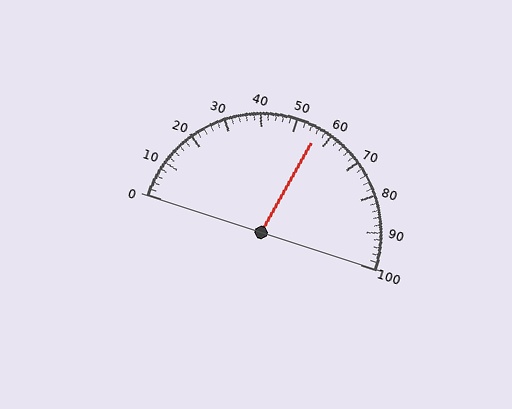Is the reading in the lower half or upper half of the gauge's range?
The reading is in the upper half of the range (0 to 100).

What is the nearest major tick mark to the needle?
The nearest major tick mark is 60.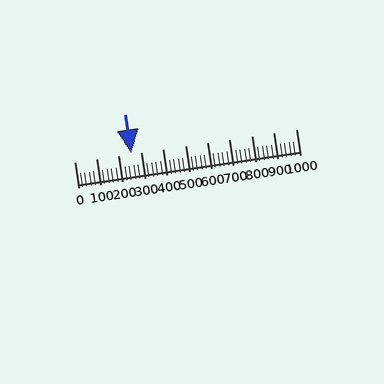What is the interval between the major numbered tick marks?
The major tick marks are spaced 100 units apart.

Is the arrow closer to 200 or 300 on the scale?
The arrow is closer to 300.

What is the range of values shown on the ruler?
The ruler shows values from 0 to 1000.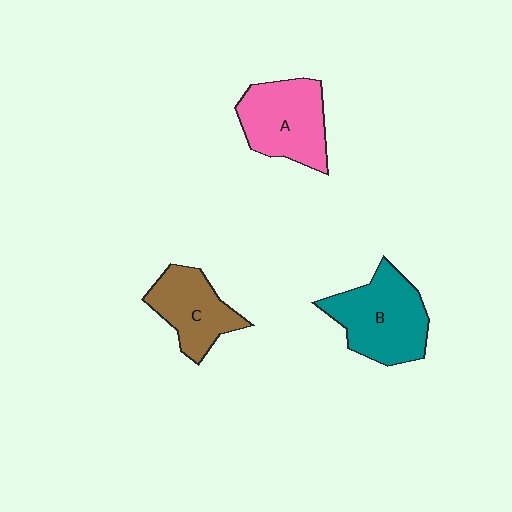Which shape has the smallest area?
Shape C (brown).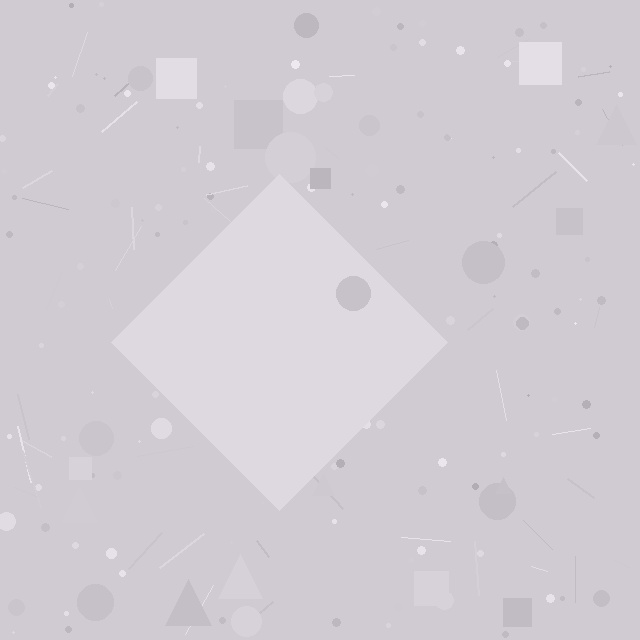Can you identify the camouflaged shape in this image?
The camouflaged shape is a diamond.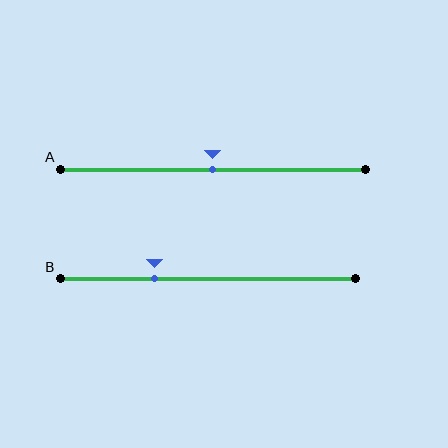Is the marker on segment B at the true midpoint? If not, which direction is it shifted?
No, the marker on segment B is shifted to the left by about 18% of the segment length.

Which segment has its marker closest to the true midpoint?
Segment A has its marker closest to the true midpoint.